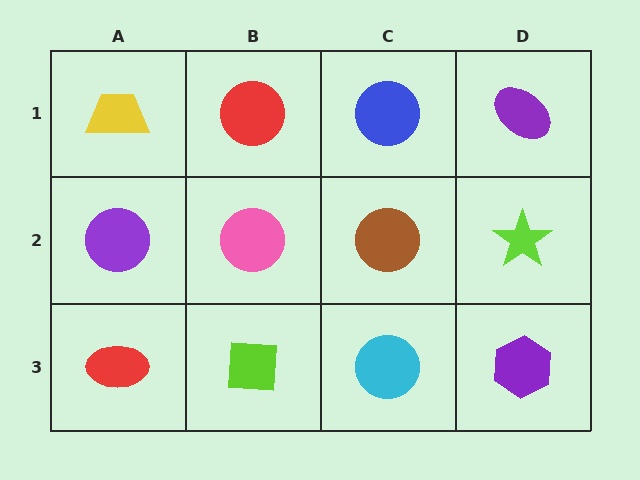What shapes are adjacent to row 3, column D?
A lime star (row 2, column D), a cyan circle (row 3, column C).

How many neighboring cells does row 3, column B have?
3.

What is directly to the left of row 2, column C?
A pink circle.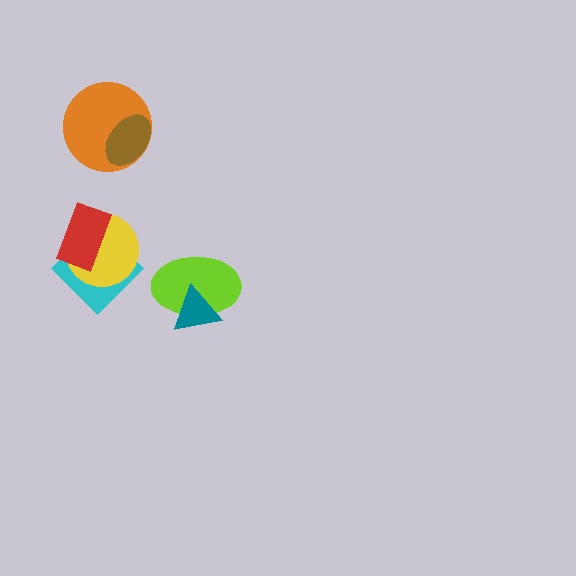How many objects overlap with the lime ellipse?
1 object overlaps with the lime ellipse.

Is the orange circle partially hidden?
Yes, it is partially covered by another shape.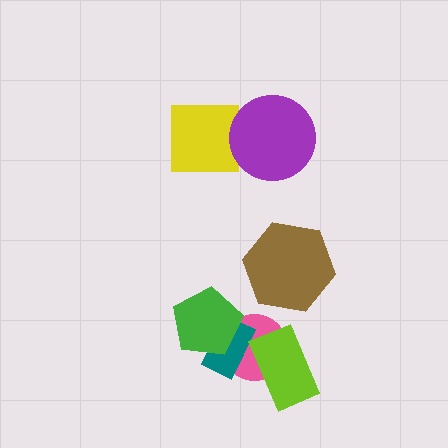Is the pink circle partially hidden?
Yes, it is partially covered by another shape.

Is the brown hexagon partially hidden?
No, no other shape covers it.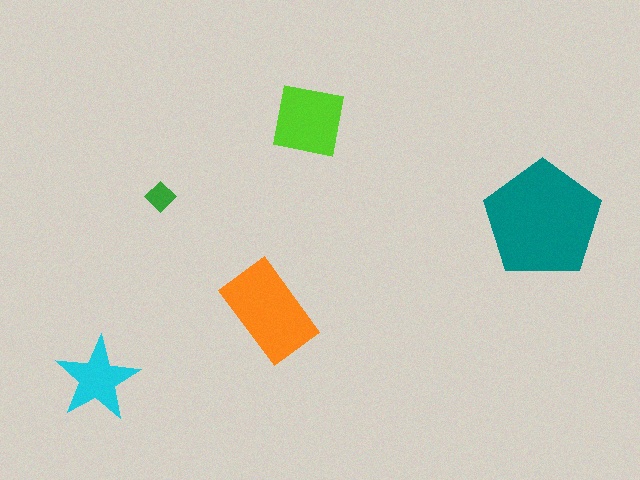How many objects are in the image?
There are 5 objects in the image.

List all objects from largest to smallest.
The teal pentagon, the orange rectangle, the lime square, the cyan star, the green diamond.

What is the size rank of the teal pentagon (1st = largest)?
1st.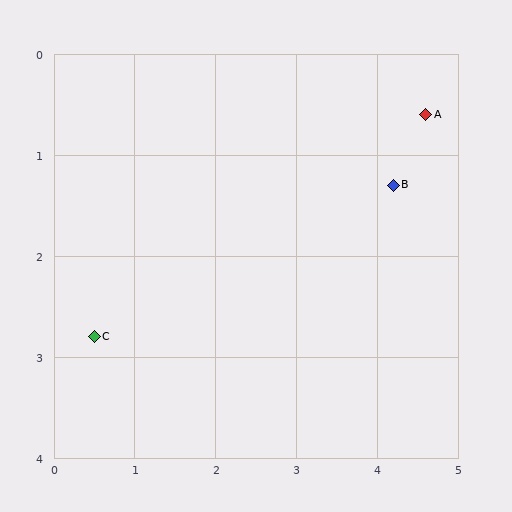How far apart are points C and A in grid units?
Points C and A are about 4.7 grid units apart.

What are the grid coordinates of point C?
Point C is at approximately (0.5, 2.8).